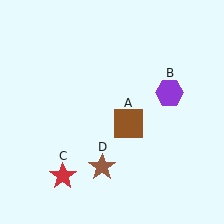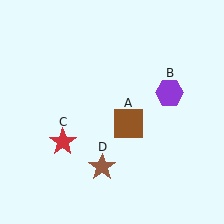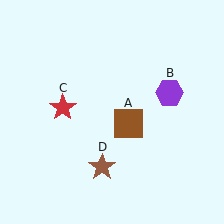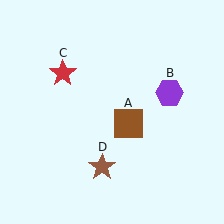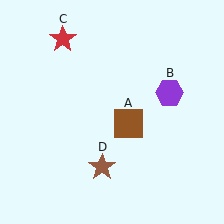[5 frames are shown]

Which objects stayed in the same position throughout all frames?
Brown square (object A) and purple hexagon (object B) and brown star (object D) remained stationary.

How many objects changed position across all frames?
1 object changed position: red star (object C).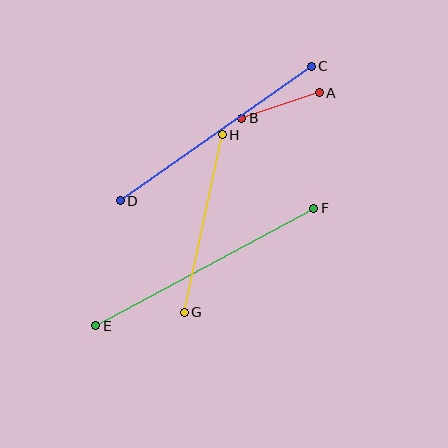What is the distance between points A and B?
The distance is approximately 82 pixels.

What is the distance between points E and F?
The distance is approximately 248 pixels.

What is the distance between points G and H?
The distance is approximately 181 pixels.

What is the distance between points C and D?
The distance is approximately 234 pixels.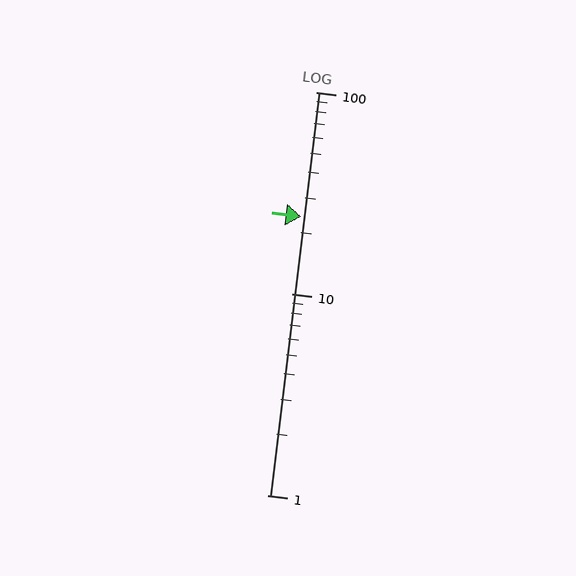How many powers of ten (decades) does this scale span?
The scale spans 2 decades, from 1 to 100.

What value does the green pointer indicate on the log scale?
The pointer indicates approximately 24.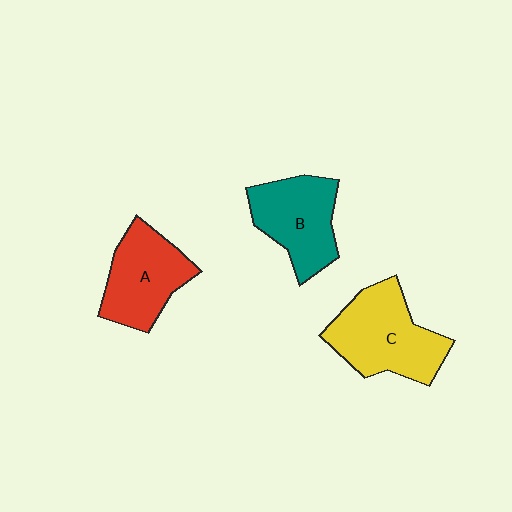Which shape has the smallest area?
Shape A (red).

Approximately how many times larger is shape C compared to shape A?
Approximately 1.2 times.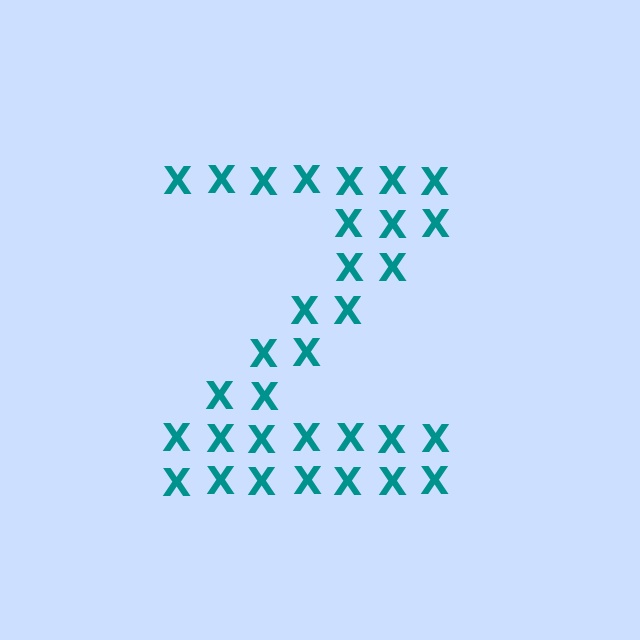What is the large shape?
The large shape is the letter Z.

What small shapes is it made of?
It is made of small letter X's.